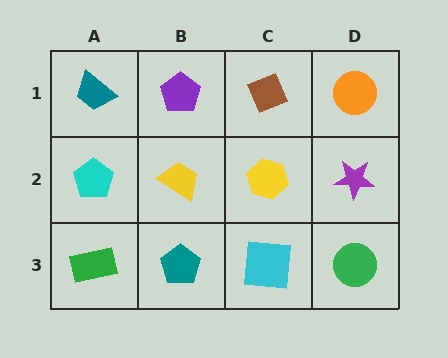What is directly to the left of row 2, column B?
A cyan pentagon.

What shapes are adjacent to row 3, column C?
A yellow hexagon (row 2, column C), a teal pentagon (row 3, column B), a green circle (row 3, column D).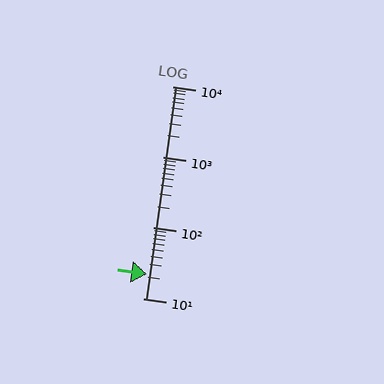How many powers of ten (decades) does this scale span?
The scale spans 3 decades, from 10 to 10000.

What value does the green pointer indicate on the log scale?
The pointer indicates approximately 22.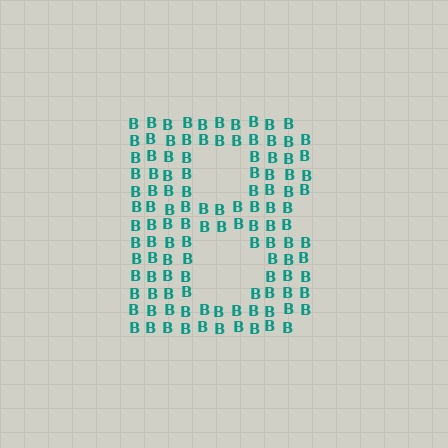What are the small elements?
The small elements are letter B's.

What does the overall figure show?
The overall figure shows the letter B.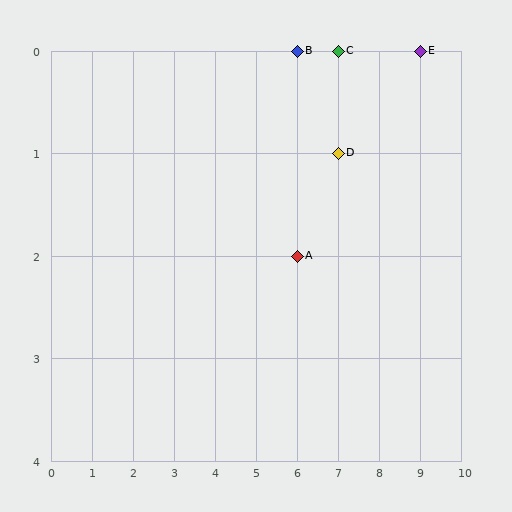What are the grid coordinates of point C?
Point C is at grid coordinates (7, 0).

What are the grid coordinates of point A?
Point A is at grid coordinates (6, 2).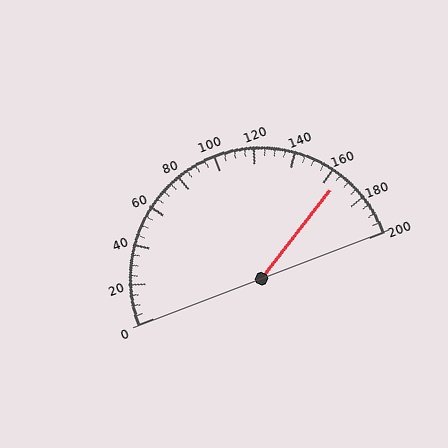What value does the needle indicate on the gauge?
The needle indicates approximately 165.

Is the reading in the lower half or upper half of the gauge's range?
The reading is in the upper half of the range (0 to 200).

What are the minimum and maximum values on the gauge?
The gauge ranges from 0 to 200.